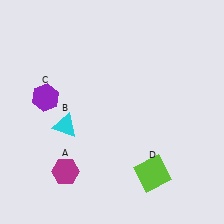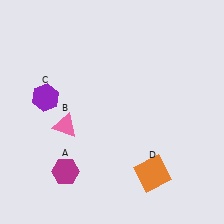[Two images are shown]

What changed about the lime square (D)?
In Image 1, D is lime. In Image 2, it changed to orange.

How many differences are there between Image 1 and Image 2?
There are 2 differences between the two images.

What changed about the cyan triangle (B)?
In Image 1, B is cyan. In Image 2, it changed to pink.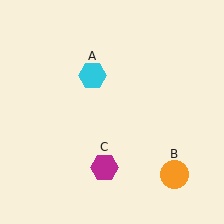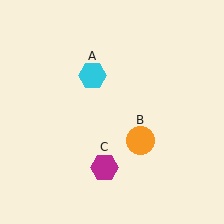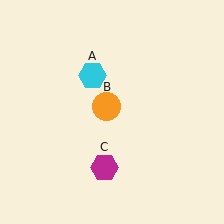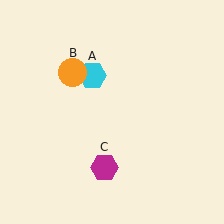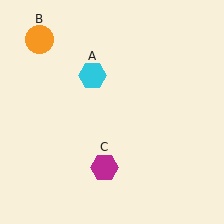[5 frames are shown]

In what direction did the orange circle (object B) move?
The orange circle (object B) moved up and to the left.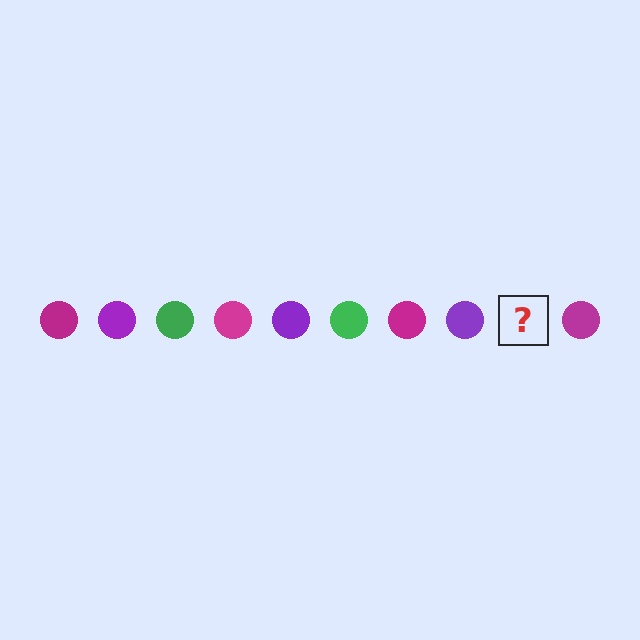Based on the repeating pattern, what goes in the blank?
The blank should be a green circle.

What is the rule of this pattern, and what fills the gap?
The rule is that the pattern cycles through magenta, purple, green circles. The gap should be filled with a green circle.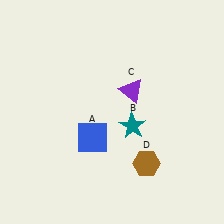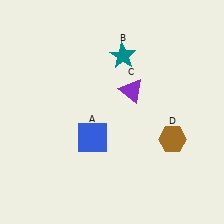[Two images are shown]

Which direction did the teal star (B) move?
The teal star (B) moved up.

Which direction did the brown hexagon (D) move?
The brown hexagon (D) moved right.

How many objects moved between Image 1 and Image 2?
2 objects moved between the two images.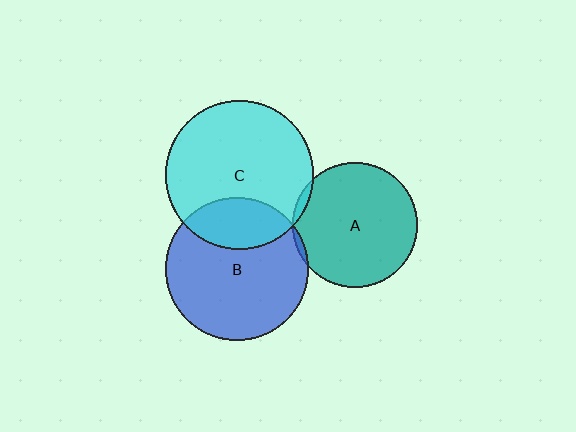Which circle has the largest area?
Circle C (cyan).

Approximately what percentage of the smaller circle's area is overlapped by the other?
Approximately 5%.